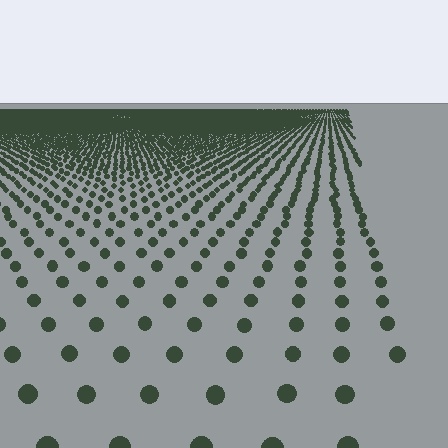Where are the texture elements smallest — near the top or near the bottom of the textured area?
Near the top.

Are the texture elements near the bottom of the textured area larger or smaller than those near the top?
Larger. Near the bottom, elements are closer to the viewer and appear at a bigger on-screen size.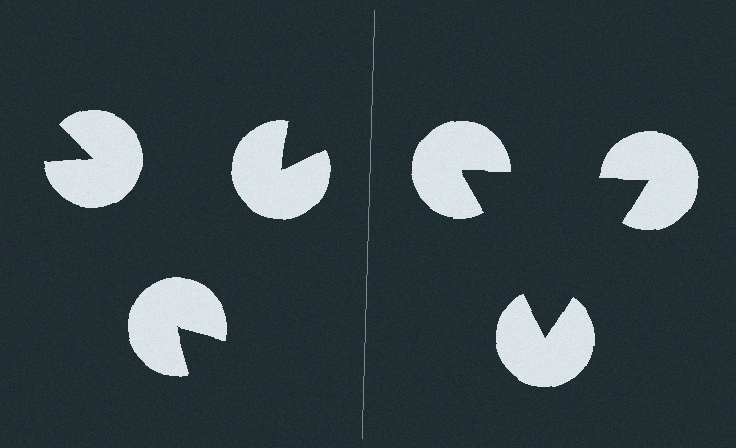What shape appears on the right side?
An illusory triangle.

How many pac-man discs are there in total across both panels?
6 — 3 on each side.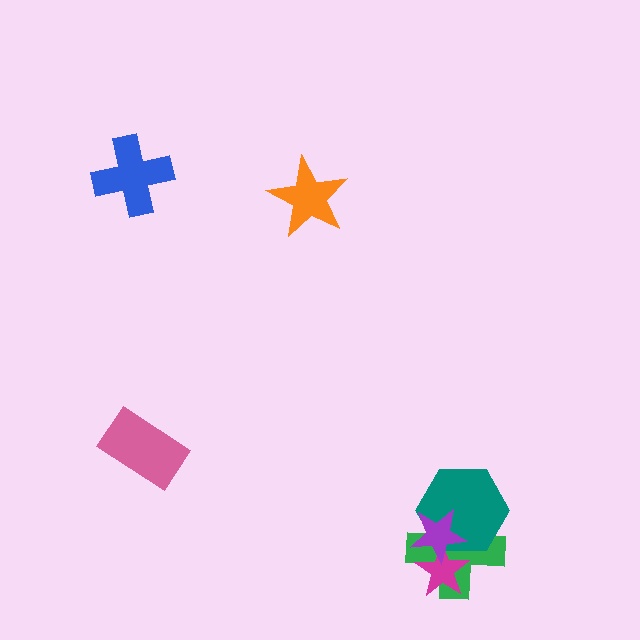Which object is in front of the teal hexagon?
The purple star is in front of the teal hexagon.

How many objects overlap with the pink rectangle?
0 objects overlap with the pink rectangle.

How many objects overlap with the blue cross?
0 objects overlap with the blue cross.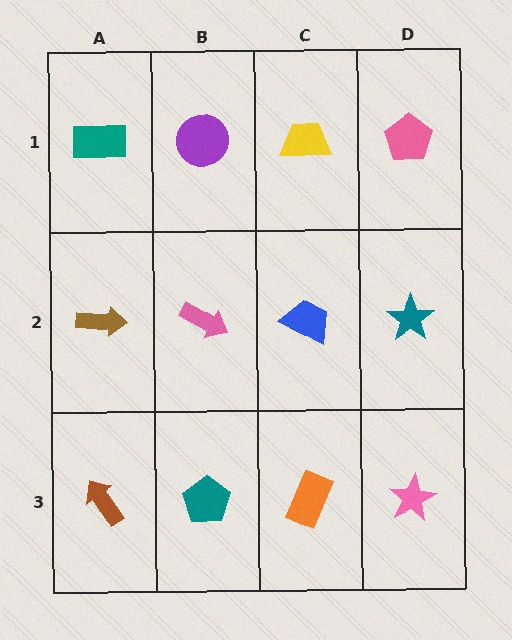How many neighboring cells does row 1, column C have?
3.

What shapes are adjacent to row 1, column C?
A blue trapezoid (row 2, column C), a purple circle (row 1, column B), a pink pentagon (row 1, column D).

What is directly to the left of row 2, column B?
A brown arrow.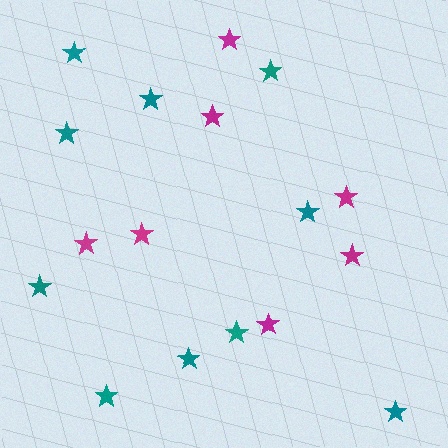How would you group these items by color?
There are 2 groups: one group of magenta stars (7) and one group of teal stars (10).